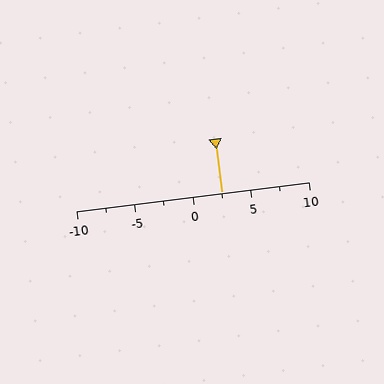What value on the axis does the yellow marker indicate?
The marker indicates approximately 2.5.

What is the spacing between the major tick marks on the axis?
The major ticks are spaced 5 apart.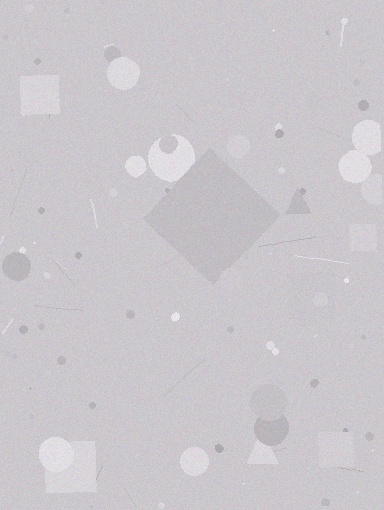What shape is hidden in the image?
A diamond is hidden in the image.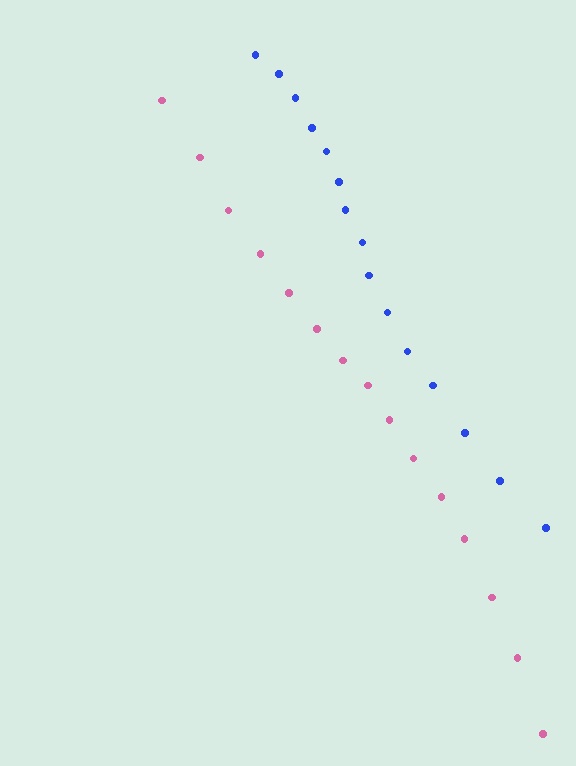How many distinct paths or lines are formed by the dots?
There are 2 distinct paths.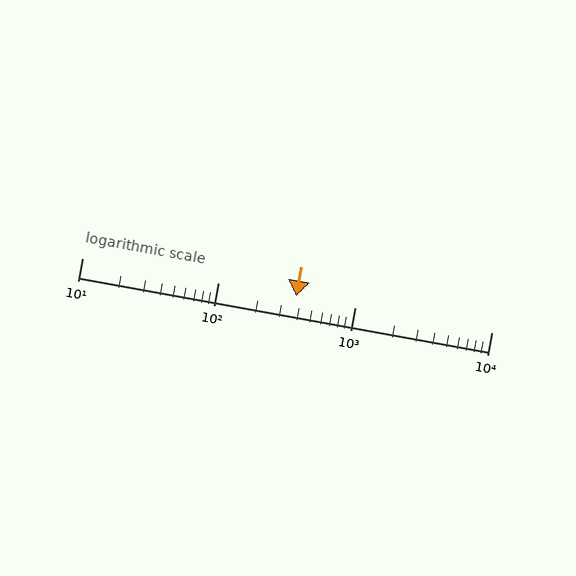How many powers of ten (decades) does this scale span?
The scale spans 3 decades, from 10 to 10000.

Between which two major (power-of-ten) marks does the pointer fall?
The pointer is between 100 and 1000.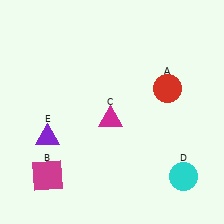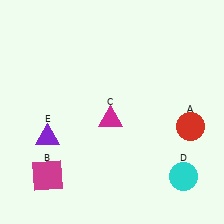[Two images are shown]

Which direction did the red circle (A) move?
The red circle (A) moved down.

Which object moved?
The red circle (A) moved down.